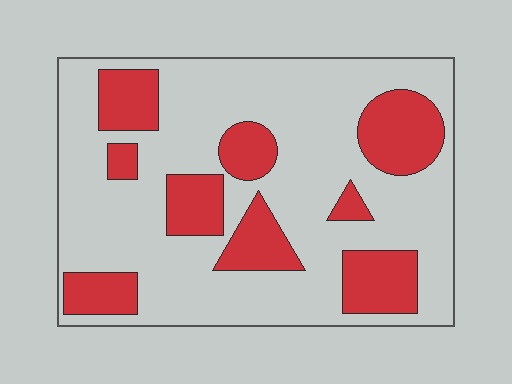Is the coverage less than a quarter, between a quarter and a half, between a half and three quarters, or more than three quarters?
Between a quarter and a half.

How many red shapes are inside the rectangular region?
9.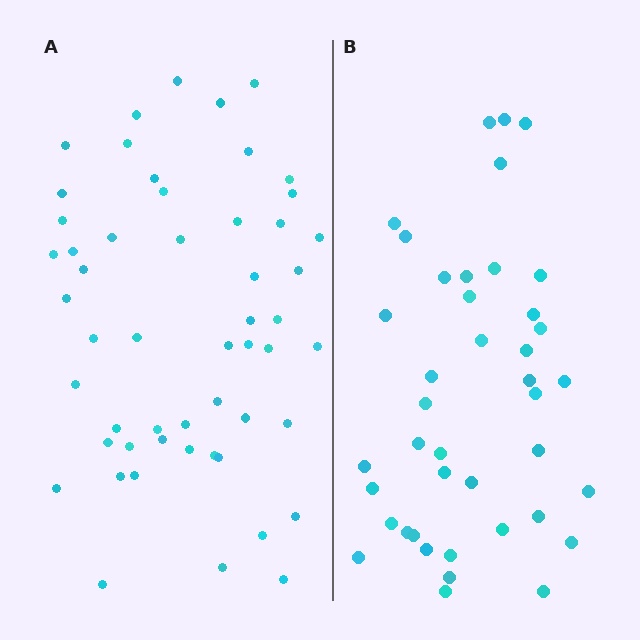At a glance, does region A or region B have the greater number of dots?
Region A (the left region) has more dots.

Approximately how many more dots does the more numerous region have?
Region A has roughly 12 or so more dots than region B.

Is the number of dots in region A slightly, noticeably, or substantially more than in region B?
Region A has noticeably more, but not dramatically so. The ratio is roughly 1.3 to 1.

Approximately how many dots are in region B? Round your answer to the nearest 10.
About 40 dots. (The exact count is 41, which rounds to 40.)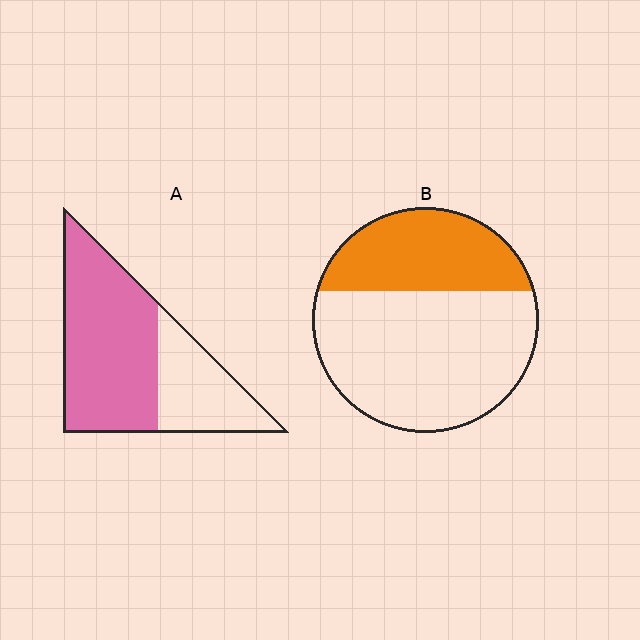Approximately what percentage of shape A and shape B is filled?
A is approximately 65% and B is approximately 35%.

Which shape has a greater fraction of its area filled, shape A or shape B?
Shape A.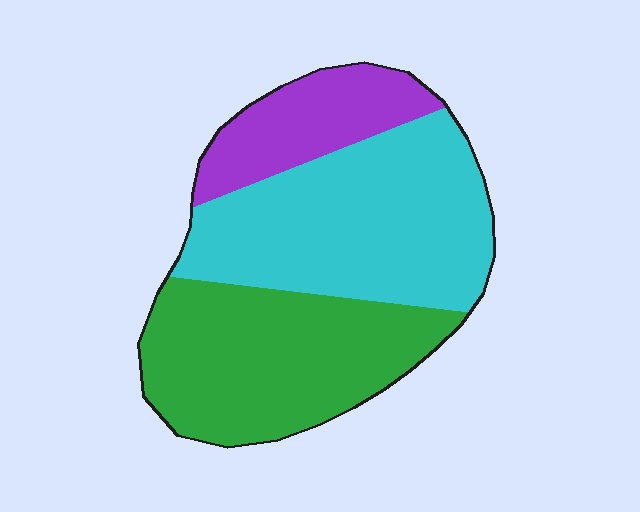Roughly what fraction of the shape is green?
Green covers 38% of the shape.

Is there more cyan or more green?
Cyan.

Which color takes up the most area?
Cyan, at roughly 45%.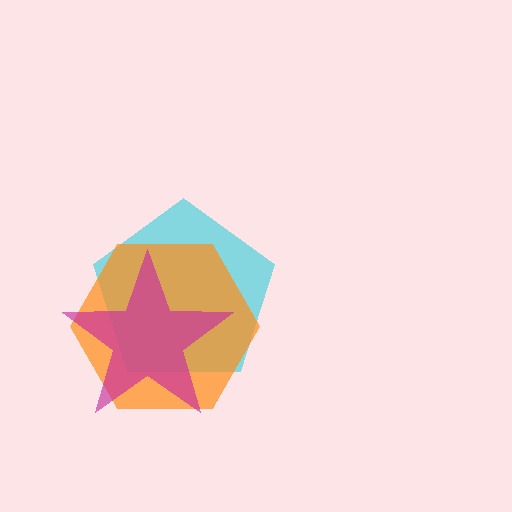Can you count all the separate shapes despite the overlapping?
Yes, there are 3 separate shapes.